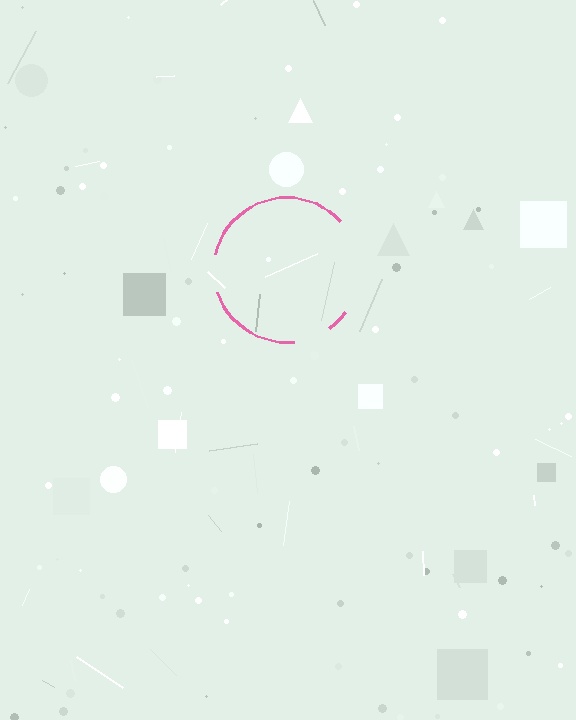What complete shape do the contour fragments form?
The contour fragments form a circle.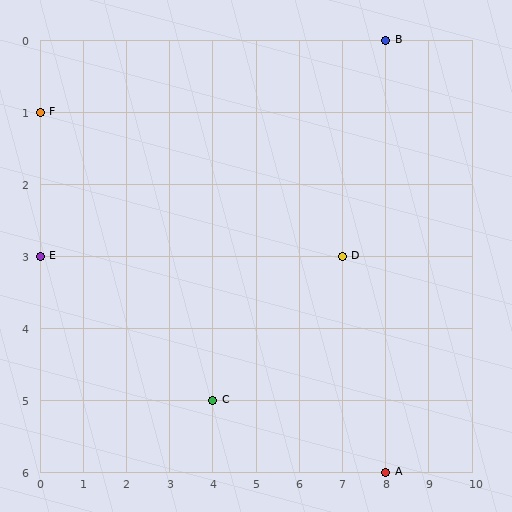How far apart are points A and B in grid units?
Points A and B are 6 rows apart.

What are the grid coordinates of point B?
Point B is at grid coordinates (8, 0).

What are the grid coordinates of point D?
Point D is at grid coordinates (7, 3).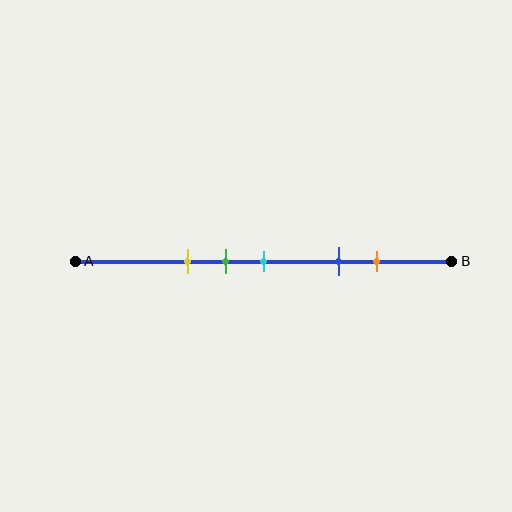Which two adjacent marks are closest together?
The green and cyan marks are the closest adjacent pair.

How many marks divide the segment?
There are 5 marks dividing the segment.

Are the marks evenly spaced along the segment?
No, the marks are not evenly spaced.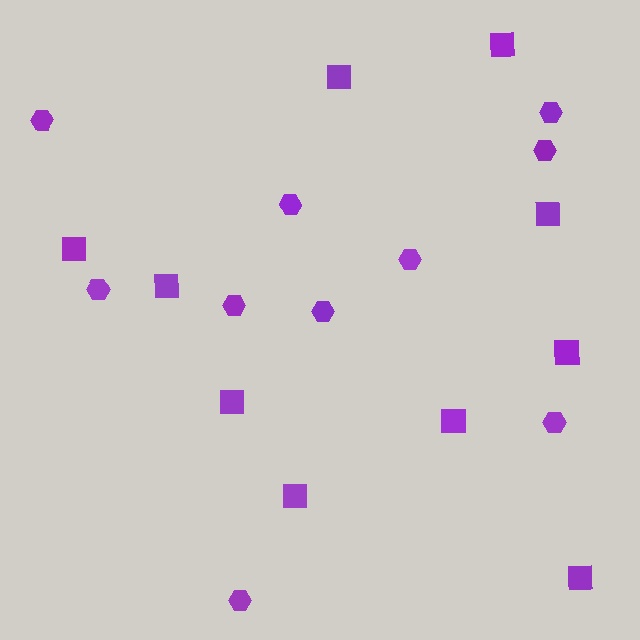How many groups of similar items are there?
There are 2 groups: one group of hexagons (10) and one group of squares (10).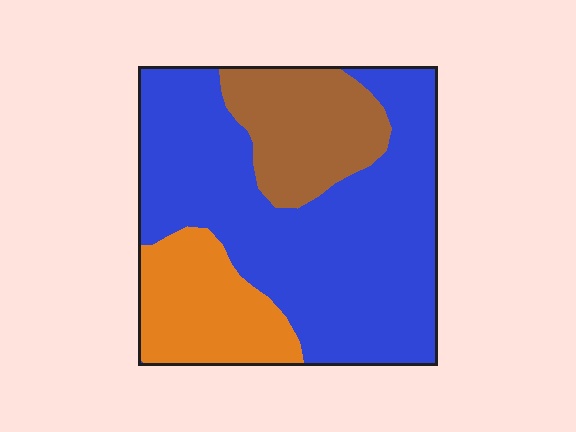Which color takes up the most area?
Blue, at roughly 60%.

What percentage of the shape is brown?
Brown covers 19% of the shape.